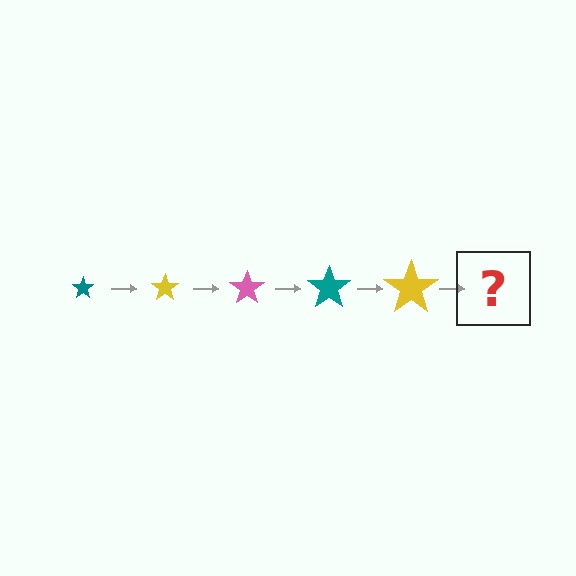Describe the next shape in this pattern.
It should be a pink star, larger than the previous one.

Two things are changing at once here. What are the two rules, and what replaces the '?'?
The two rules are that the star grows larger each step and the color cycles through teal, yellow, and pink. The '?' should be a pink star, larger than the previous one.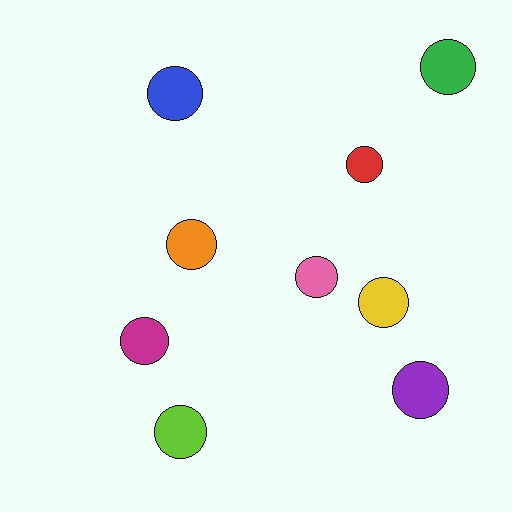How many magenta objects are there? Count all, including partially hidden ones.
There is 1 magenta object.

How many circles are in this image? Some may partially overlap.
There are 9 circles.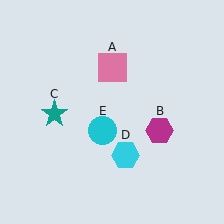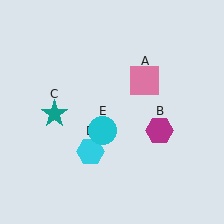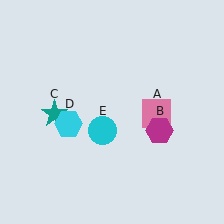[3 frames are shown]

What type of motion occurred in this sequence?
The pink square (object A), cyan hexagon (object D) rotated clockwise around the center of the scene.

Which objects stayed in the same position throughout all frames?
Magenta hexagon (object B) and teal star (object C) and cyan circle (object E) remained stationary.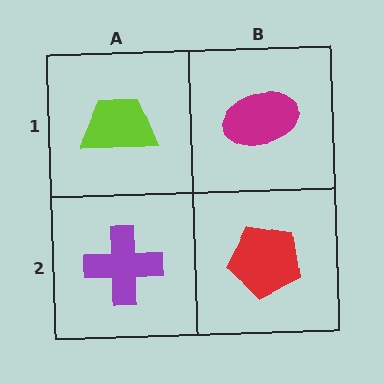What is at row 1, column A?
A lime trapezoid.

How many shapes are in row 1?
2 shapes.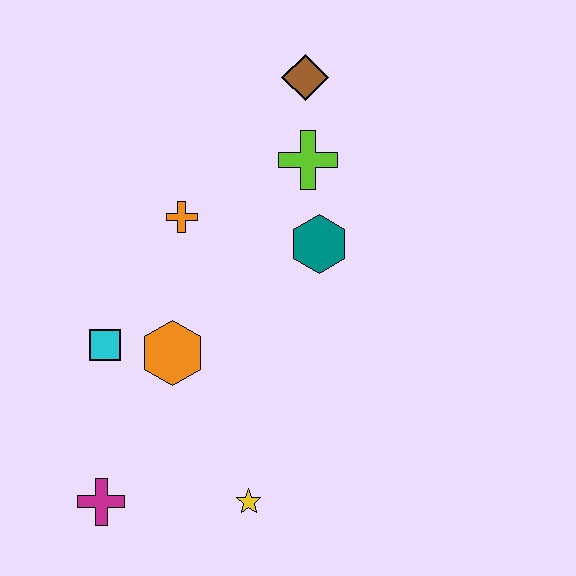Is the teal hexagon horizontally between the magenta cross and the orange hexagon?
No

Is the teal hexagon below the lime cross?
Yes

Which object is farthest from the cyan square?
The brown diamond is farthest from the cyan square.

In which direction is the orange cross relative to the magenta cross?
The orange cross is above the magenta cross.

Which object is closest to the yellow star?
The magenta cross is closest to the yellow star.